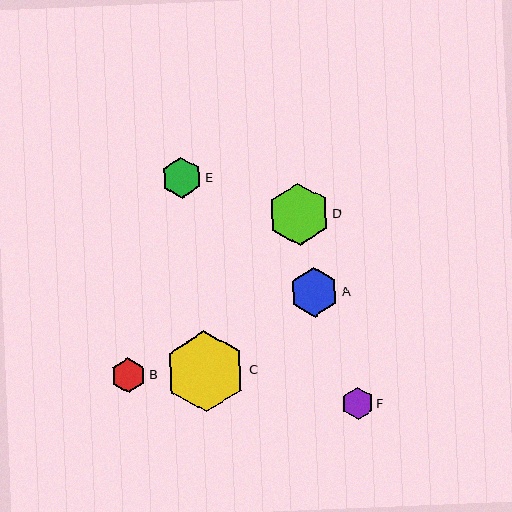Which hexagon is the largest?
Hexagon C is the largest with a size of approximately 81 pixels.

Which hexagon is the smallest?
Hexagon F is the smallest with a size of approximately 32 pixels.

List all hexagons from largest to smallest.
From largest to smallest: C, D, A, E, B, F.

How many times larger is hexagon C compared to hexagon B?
Hexagon C is approximately 2.3 times the size of hexagon B.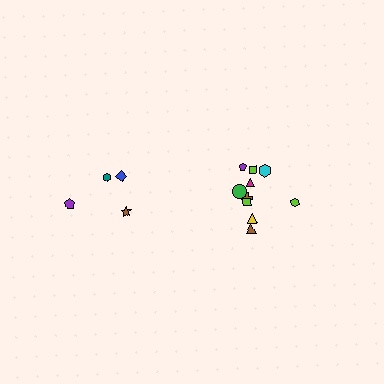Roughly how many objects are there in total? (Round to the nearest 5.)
Roughly 15 objects in total.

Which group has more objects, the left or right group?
The right group.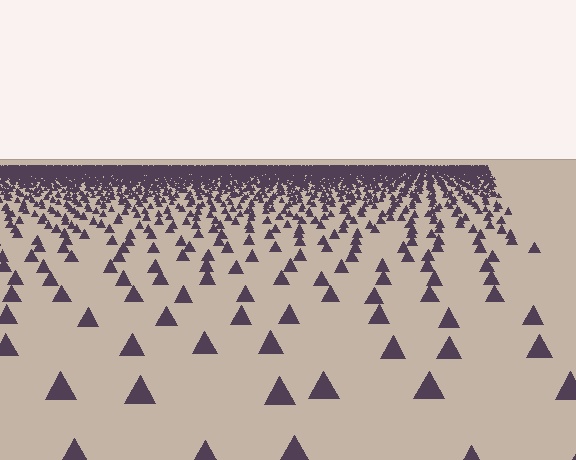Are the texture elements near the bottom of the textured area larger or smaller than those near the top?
Larger. Near the bottom, elements are closer to the viewer and appear at a bigger on-screen size.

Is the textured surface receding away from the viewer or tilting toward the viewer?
The surface is receding away from the viewer. Texture elements get smaller and denser toward the top.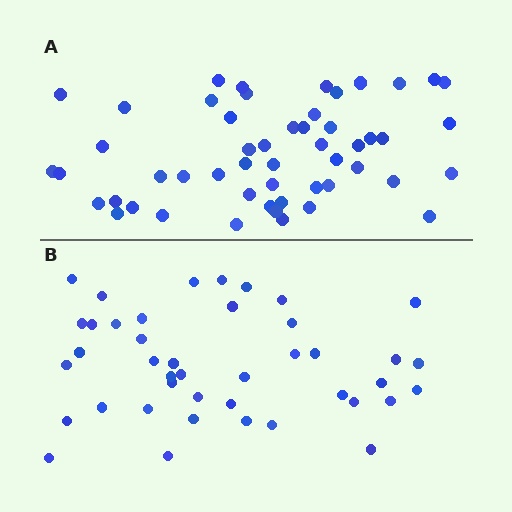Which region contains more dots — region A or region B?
Region A (the top region) has more dots.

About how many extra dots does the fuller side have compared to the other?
Region A has roughly 10 or so more dots than region B.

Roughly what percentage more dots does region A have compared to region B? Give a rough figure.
About 25% more.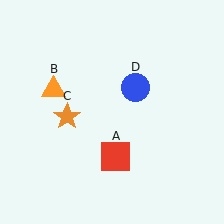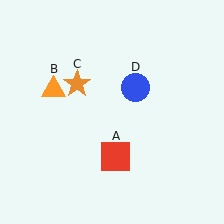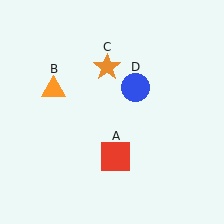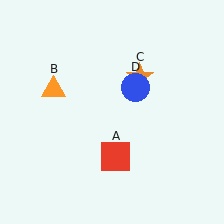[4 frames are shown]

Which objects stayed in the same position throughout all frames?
Red square (object A) and orange triangle (object B) and blue circle (object D) remained stationary.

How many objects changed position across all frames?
1 object changed position: orange star (object C).